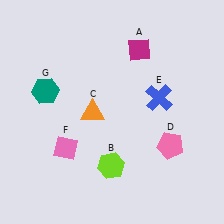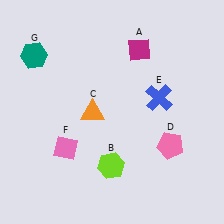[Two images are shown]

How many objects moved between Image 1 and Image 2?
1 object moved between the two images.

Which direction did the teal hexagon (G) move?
The teal hexagon (G) moved up.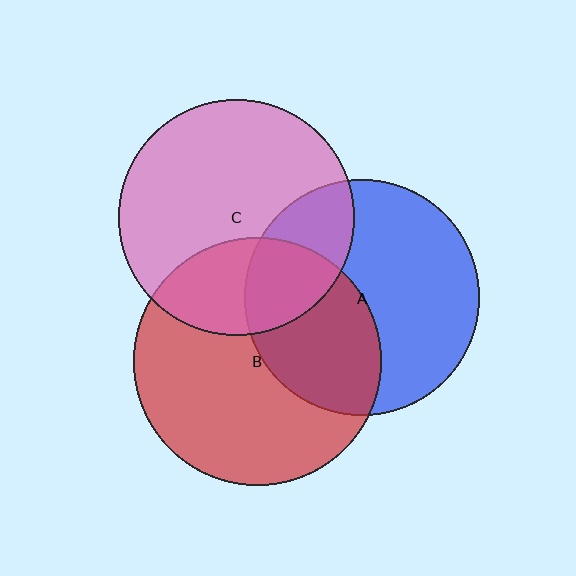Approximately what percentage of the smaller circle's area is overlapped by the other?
Approximately 25%.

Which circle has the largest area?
Circle B (red).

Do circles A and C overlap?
Yes.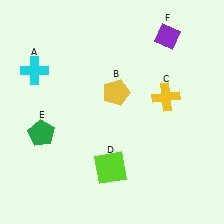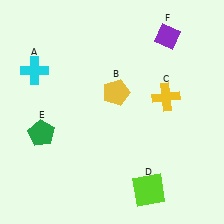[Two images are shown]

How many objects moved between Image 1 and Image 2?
1 object moved between the two images.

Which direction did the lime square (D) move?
The lime square (D) moved right.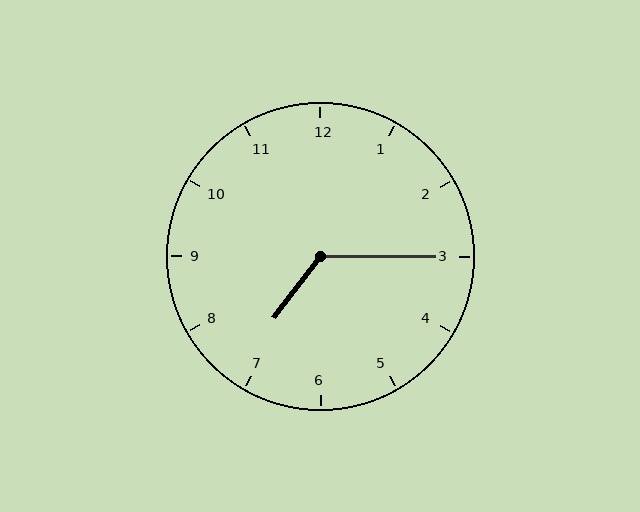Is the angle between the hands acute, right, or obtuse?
It is obtuse.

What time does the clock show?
7:15.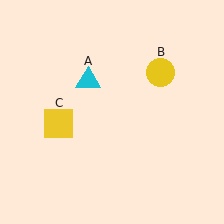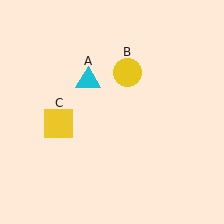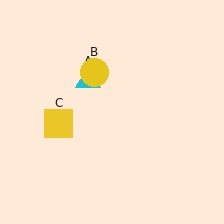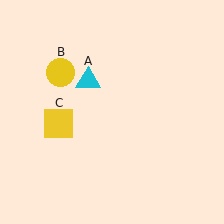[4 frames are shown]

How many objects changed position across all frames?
1 object changed position: yellow circle (object B).